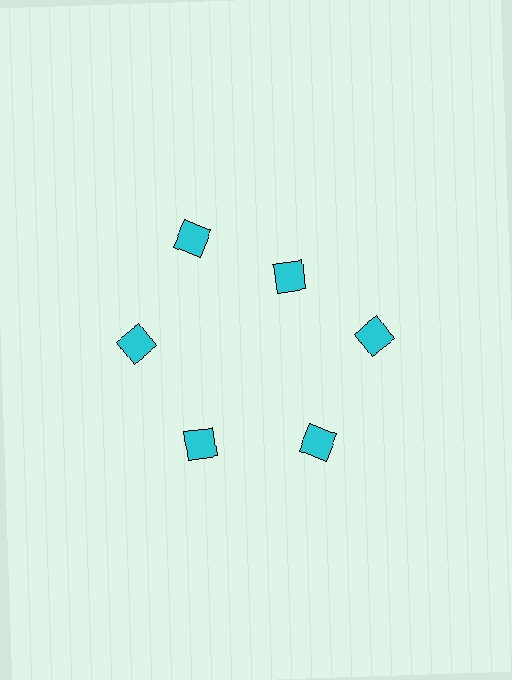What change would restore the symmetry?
The symmetry would be restored by moving it outward, back onto the ring so that all 6 diamonds sit at equal angles and equal distance from the center.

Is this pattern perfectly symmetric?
No. The 6 cyan diamonds are arranged in a ring, but one element near the 1 o'clock position is pulled inward toward the center, breaking the 6-fold rotational symmetry.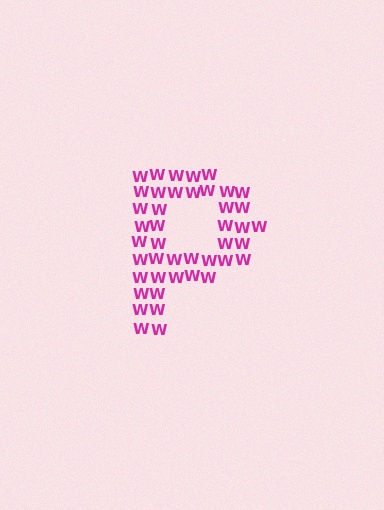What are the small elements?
The small elements are letter W's.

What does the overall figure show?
The overall figure shows the letter P.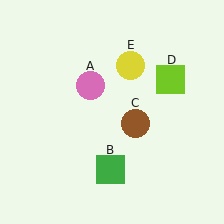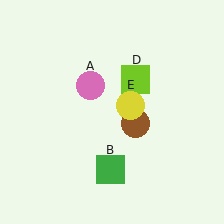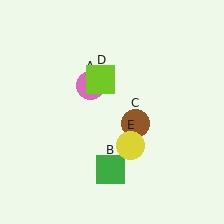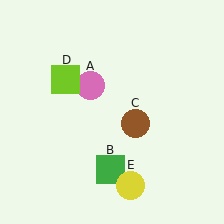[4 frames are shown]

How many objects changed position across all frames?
2 objects changed position: lime square (object D), yellow circle (object E).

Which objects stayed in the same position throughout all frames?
Pink circle (object A) and green square (object B) and brown circle (object C) remained stationary.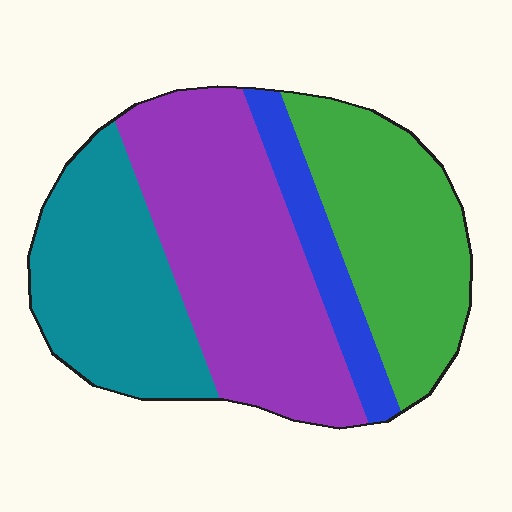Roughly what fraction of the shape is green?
Green takes up between a quarter and a half of the shape.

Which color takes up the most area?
Purple, at roughly 35%.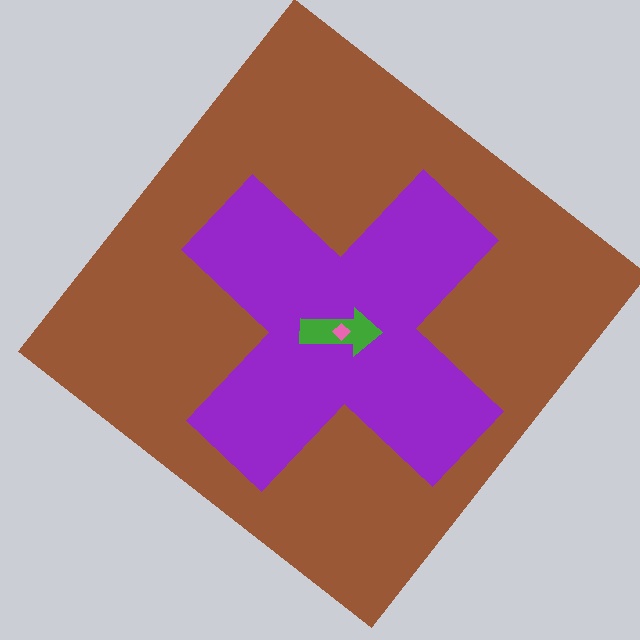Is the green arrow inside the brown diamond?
Yes.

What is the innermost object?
The pink diamond.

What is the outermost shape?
The brown diamond.